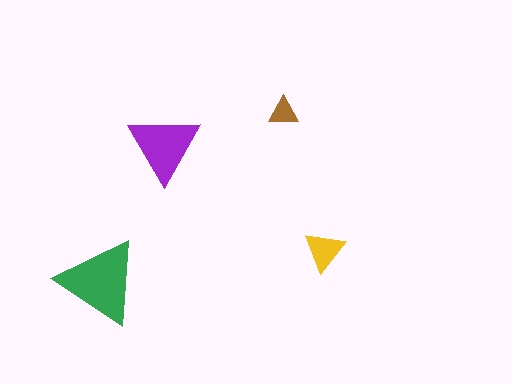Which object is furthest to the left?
The green triangle is leftmost.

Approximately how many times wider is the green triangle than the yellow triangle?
About 2 times wider.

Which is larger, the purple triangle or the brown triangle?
The purple one.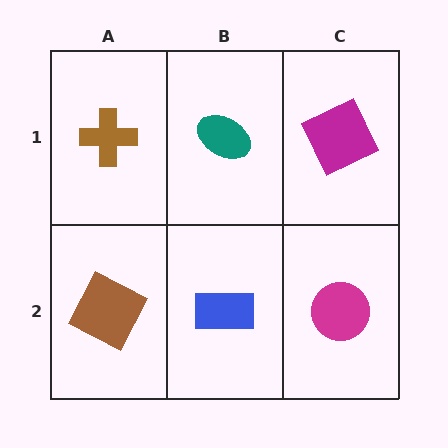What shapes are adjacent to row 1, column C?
A magenta circle (row 2, column C), a teal ellipse (row 1, column B).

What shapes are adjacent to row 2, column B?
A teal ellipse (row 1, column B), a brown square (row 2, column A), a magenta circle (row 2, column C).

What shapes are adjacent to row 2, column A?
A brown cross (row 1, column A), a blue rectangle (row 2, column B).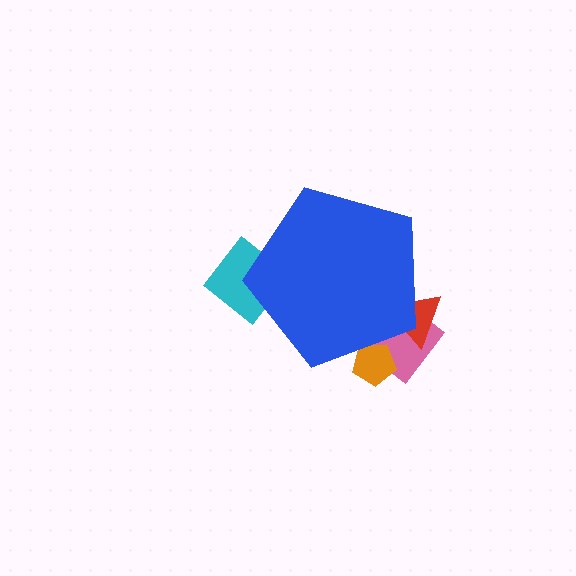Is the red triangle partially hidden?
Yes, the red triangle is partially hidden behind the blue pentagon.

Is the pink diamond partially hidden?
Yes, the pink diamond is partially hidden behind the blue pentagon.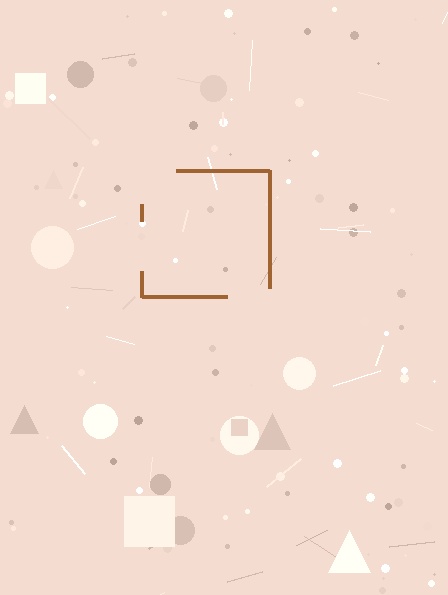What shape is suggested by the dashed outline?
The dashed outline suggests a square.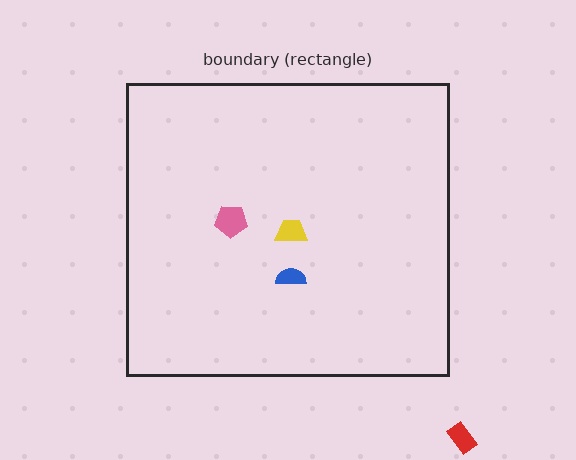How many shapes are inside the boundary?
3 inside, 1 outside.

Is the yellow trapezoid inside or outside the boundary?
Inside.